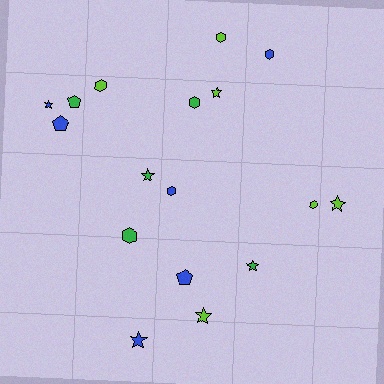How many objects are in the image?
There are 17 objects.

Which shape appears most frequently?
Hexagon, with 7 objects.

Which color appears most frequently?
Lime, with 6 objects.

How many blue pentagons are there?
There are 2 blue pentagons.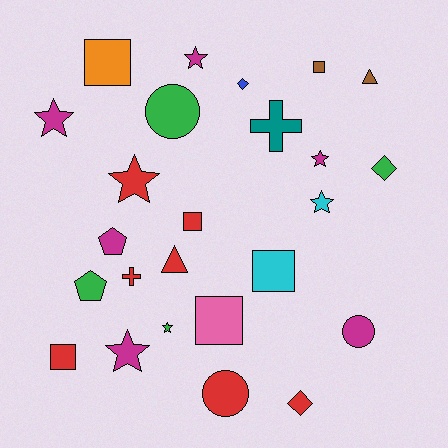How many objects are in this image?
There are 25 objects.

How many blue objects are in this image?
There is 1 blue object.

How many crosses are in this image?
There are 2 crosses.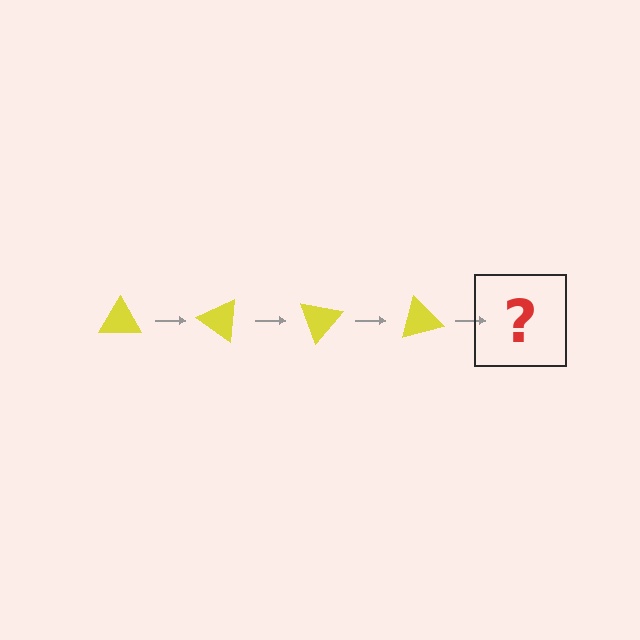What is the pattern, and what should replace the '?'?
The pattern is that the triangle rotates 35 degrees each step. The '?' should be a yellow triangle rotated 140 degrees.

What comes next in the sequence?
The next element should be a yellow triangle rotated 140 degrees.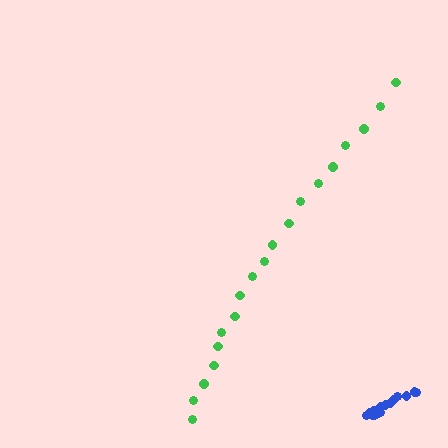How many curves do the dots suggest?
There are 2 distinct paths.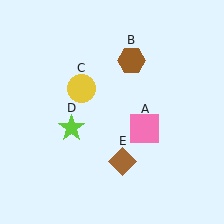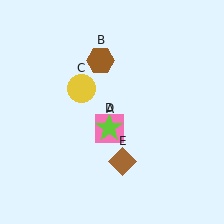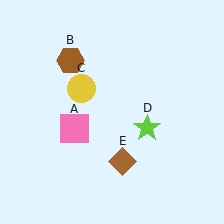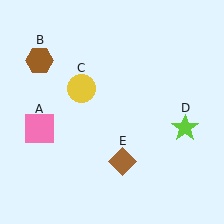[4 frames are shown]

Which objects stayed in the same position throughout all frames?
Yellow circle (object C) and brown diamond (object E) remained stationary.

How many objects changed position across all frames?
3 objects changed position: pink square (object A), brown hexagon (object B), lime star (object D).